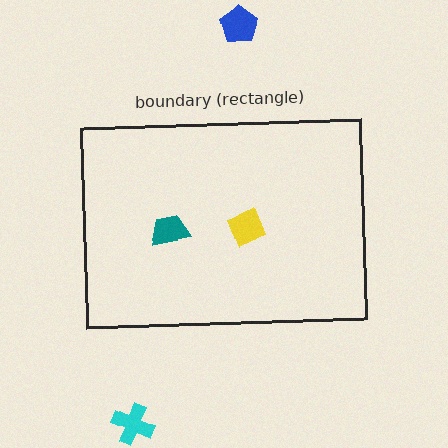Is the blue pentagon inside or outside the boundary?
Outside.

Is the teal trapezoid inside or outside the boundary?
Inside.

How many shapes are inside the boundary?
2 inside, 2 outside.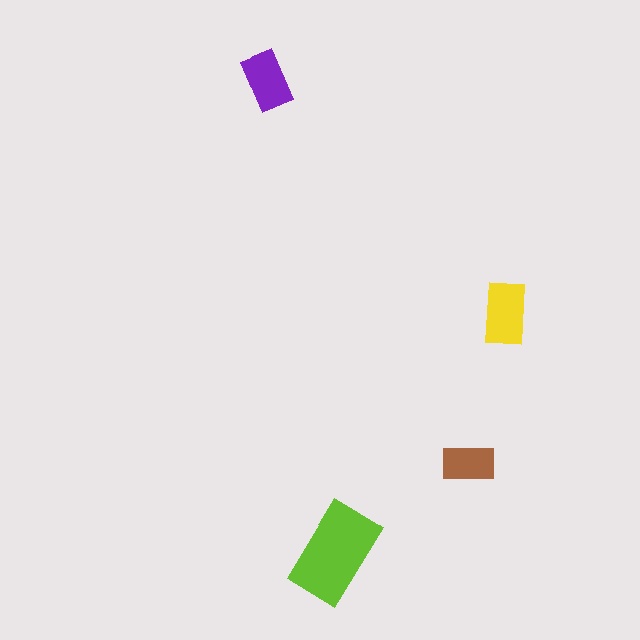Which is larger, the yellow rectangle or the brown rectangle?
The yellow one.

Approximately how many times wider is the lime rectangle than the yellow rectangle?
About 1.5 times wider.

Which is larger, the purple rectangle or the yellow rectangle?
The yellow one.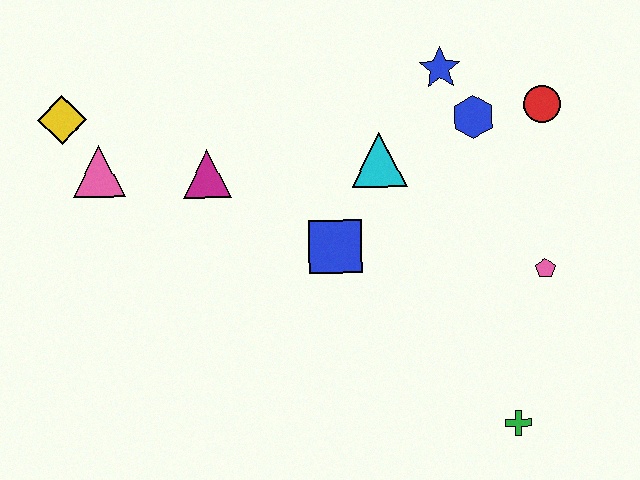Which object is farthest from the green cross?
The yellow diamond is farthest from the green cross.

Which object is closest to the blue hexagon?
The blue star is closest to the blue hexagon.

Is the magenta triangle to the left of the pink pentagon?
Yes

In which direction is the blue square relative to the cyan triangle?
The blue square is below the cyan triangle.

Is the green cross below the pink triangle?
Yes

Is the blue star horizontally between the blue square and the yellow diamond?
No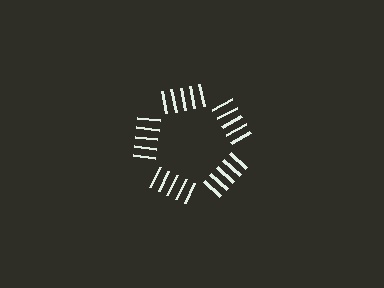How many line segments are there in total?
25 — 5 along each of the 5 edges.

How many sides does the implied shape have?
5 sides — the line-ends trace a pentagon.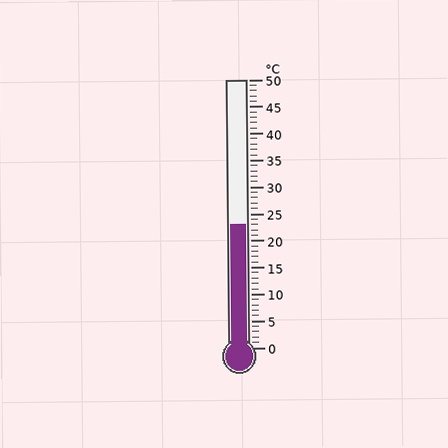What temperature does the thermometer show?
The thermometer shows approximately 23°C.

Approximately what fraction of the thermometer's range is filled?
The thermometer is filled to approximately 45% of its range.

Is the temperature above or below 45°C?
The temperature is below 45°C.